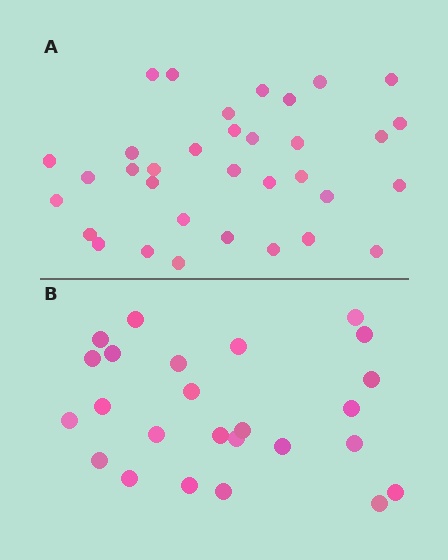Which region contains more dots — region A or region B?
Region A (the top region) has more dots.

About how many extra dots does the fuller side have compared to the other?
Region A has roughly 8 or so more dots than region B.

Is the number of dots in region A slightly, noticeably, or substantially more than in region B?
Region A has noticeably more, but not dramatically so. The ratio is roughly 1.4 to 1.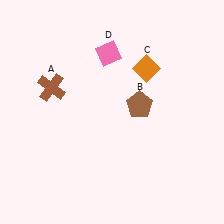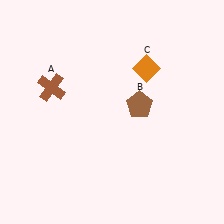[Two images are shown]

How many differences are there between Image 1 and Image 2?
There is 1 difference between the two images.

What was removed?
The pink diamond (D) was removed in Image 2.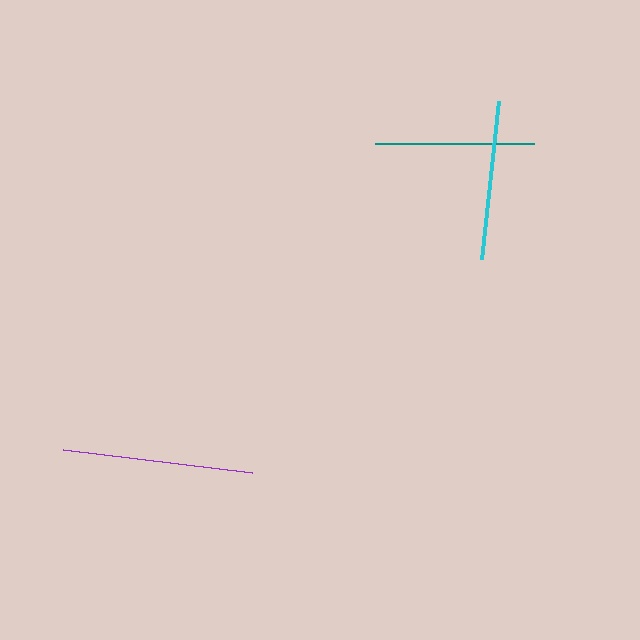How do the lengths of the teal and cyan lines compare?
The teal and cyan lines are approximately the same length.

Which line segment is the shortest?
The cyan line is the shortest at approximately 159 pixels.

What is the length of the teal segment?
The teal segment is approximately 160 pixels long.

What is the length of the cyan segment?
The cyan segment is approximately 159 pixels long.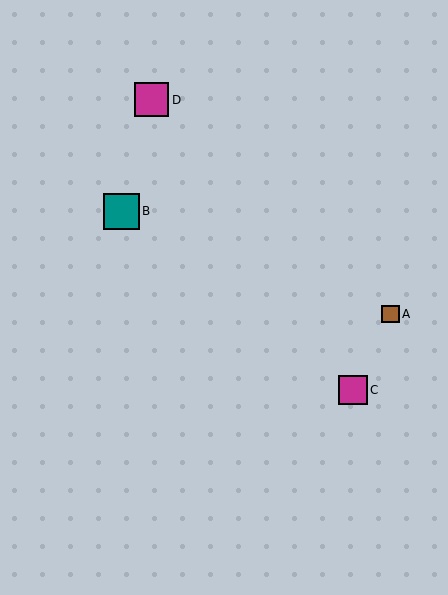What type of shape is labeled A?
Shape A is a brown square.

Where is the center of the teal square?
The center of the teal square is at (121, 211).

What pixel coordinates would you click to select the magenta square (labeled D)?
Click at (152, 100) to select the magenta square D.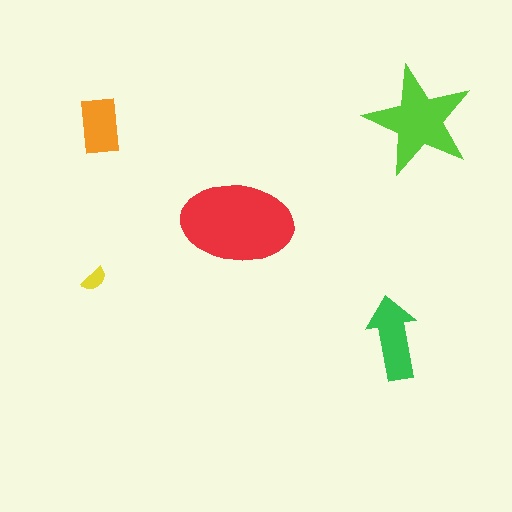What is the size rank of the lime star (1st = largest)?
2nd.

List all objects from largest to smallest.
The red ellipse, the lime star, the green arrow, the orange rectangle, the yellow semicircle.